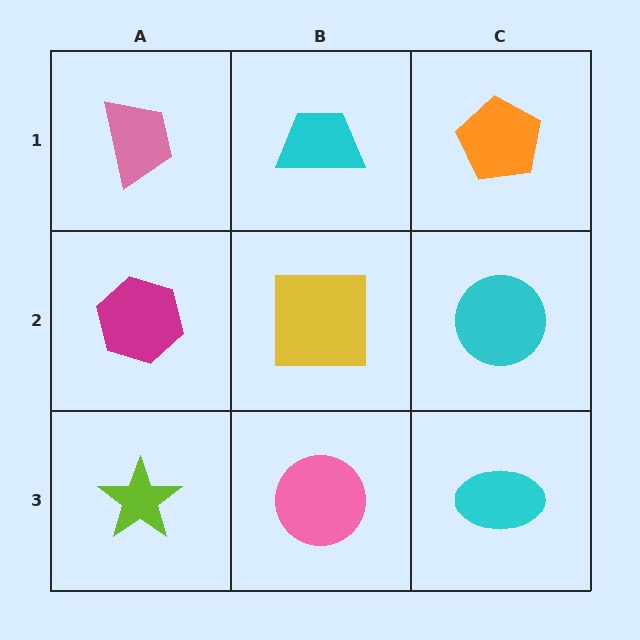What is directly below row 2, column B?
A pink circle.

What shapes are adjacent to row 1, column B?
A yellow square (row 2, column B), a pink trapezoid (row 1, column A), an orange pentagon (row 1, column C).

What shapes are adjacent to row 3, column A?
A magenta hexagon (row 2, column A), a pink circle (row 3, column B).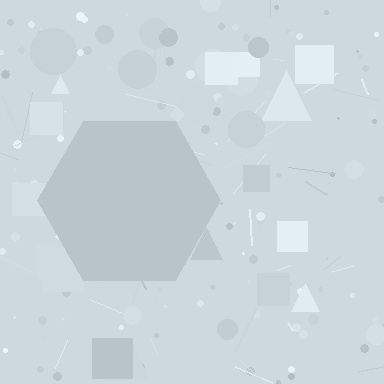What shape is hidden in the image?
A hexagon is hidden in the image.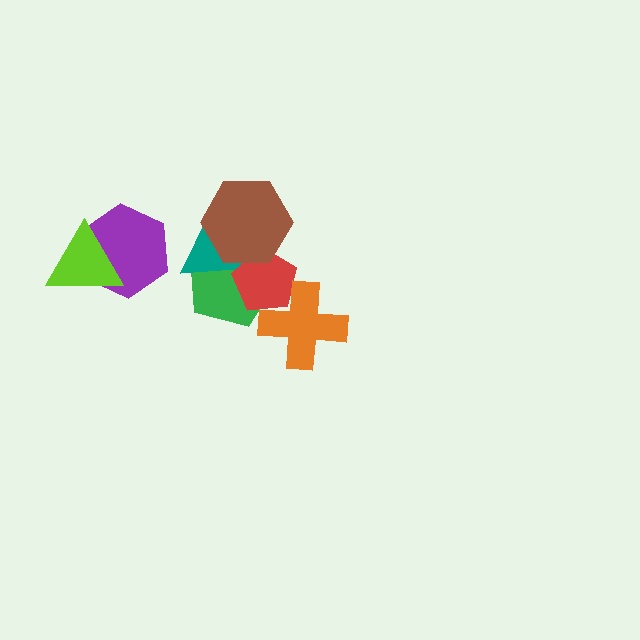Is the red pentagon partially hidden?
Yes, it is partially covered by another shape.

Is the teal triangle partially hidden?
Yes, it is partially covered by another shape.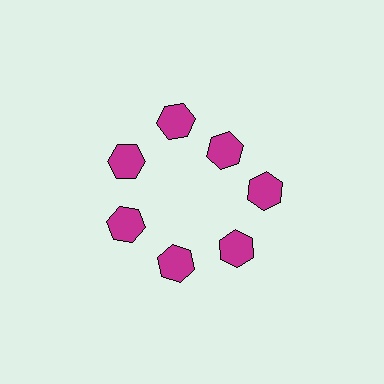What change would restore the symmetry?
The symmetry would be restored by moving it outward, back onto the ring so that all 7 hexagons sit at equal angles and equal distance from the center.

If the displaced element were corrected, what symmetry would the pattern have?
It would have 7-fold rotational symmetry — the pattern would map onto itself every 51 degrees.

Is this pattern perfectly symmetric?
No. The 7 magenta hexagons are arranged in a ring, but one element near the 1 o'clock position is pulled inward toward the center, breaking the 7-fold rotational symmetry.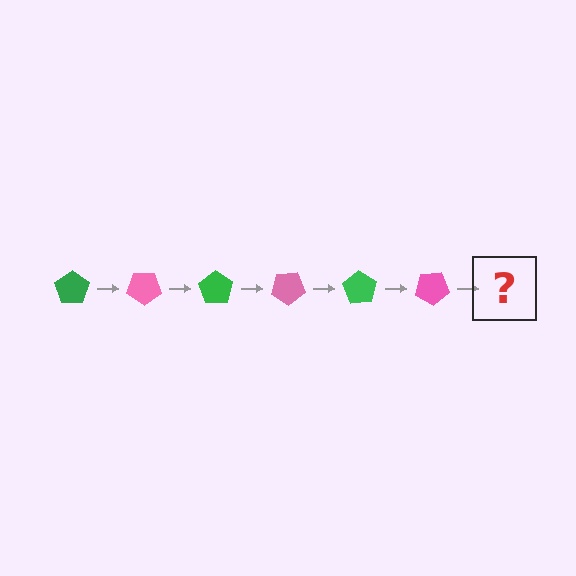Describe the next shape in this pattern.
It should be a green pentagon, rotated 210 degrees from the start.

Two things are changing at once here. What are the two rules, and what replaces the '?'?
The two rules are that it rotates 35 degrees each step and the color cycles through green and pink. The '?' should be a green pentagon, rotated 210 degrees from the start.